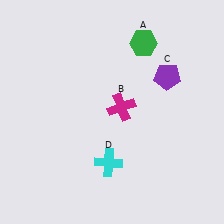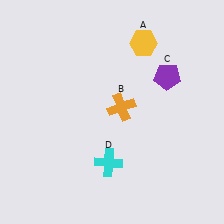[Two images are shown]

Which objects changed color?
A changed from green to yellow. B changed from magenta to orange.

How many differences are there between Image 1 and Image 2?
There are 2 differences between the two images.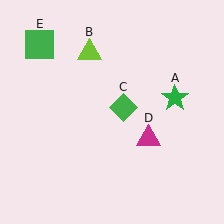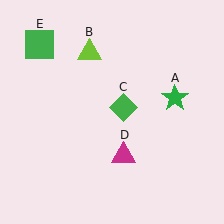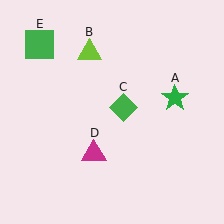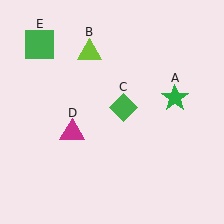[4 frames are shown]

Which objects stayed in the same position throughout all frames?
Green star (object A) and lime triangle (object B) and green diamond (object C) and green square (object E) remained stationary.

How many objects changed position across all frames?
1 object changed position: magenta triangle (object D).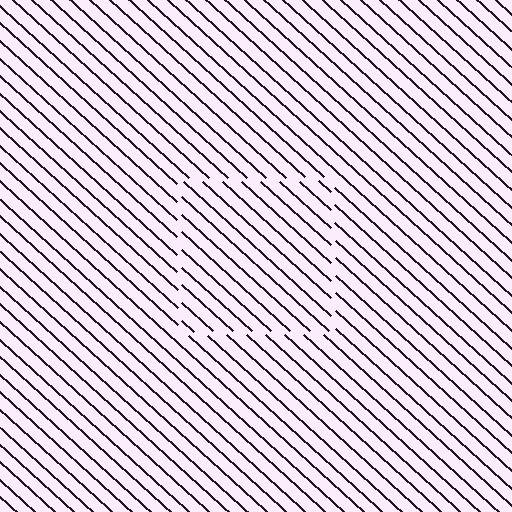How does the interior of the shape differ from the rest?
The interior of the shape contains the same grating, shifted by half a period — the contour is defined by the phase discontinuity where line-ends from the inner and outer gratings abut.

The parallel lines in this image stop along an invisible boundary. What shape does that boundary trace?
An illusory square. The interior of the shape contains the same grating, shifted by half a period — the contour is defined by the phase discontinuity where line-ends from the inner and outer gratings abut.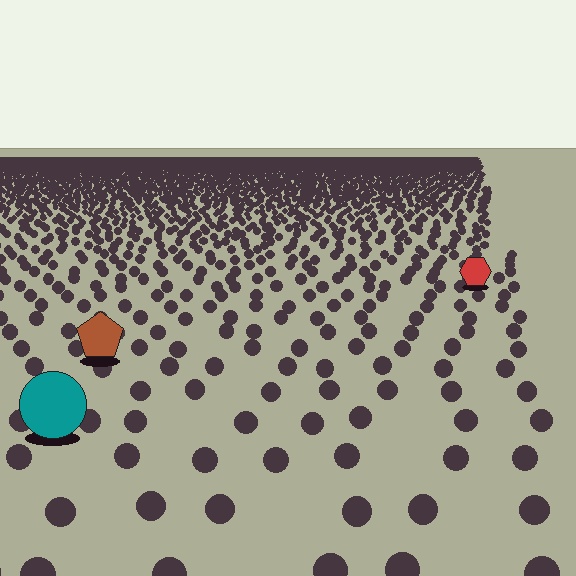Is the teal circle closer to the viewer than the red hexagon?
Yes. The teal circle is closer — you can tell from the texture gradient: the ground texture is coarser near it.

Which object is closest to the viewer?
The teal circle is closest. The texture marks near it are larger and more spread out.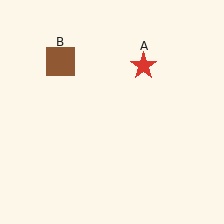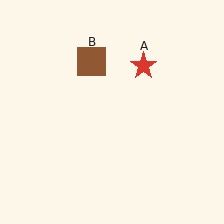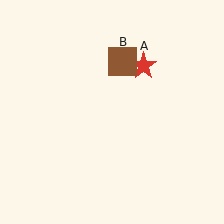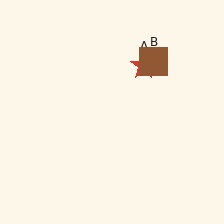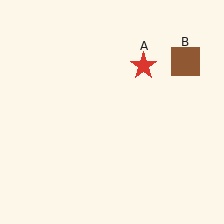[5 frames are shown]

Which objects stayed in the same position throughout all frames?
Red star (object A) remained stationary.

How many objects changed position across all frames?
1 object changed position: brown square (object B).